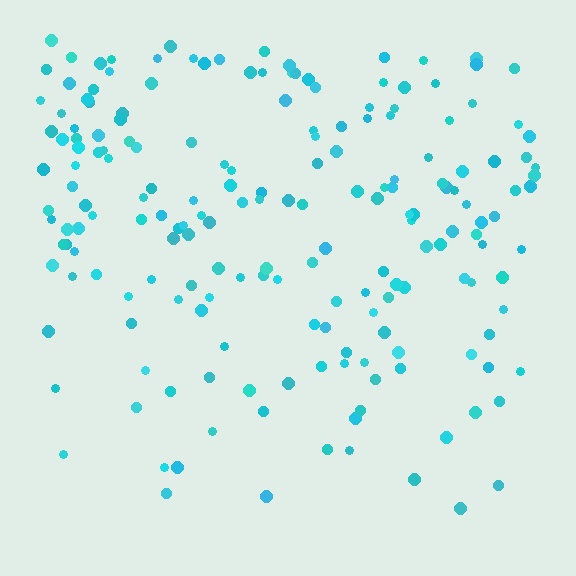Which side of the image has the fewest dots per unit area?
The bottom.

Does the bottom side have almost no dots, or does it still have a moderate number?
Still a moderate number, just noticeably fewer than the top.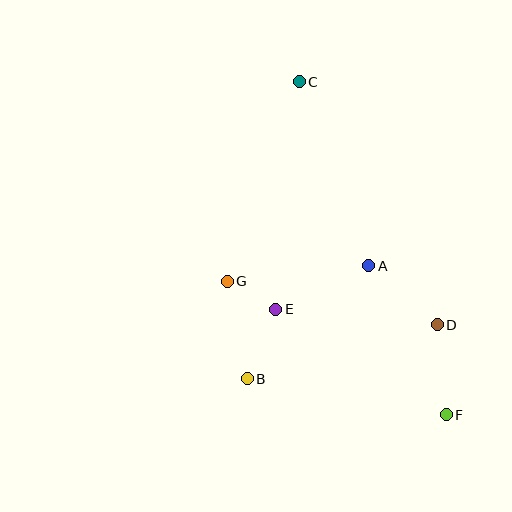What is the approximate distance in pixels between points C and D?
The distance between C and D is approximately 280 pixels.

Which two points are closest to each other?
Points E and G are closest to each other.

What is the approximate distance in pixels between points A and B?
The distance between A and B is approximately 166 pixels.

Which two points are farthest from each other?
Points C and F are farthest from each other.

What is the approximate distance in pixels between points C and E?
The distance between C and E is approximately 229 pixels.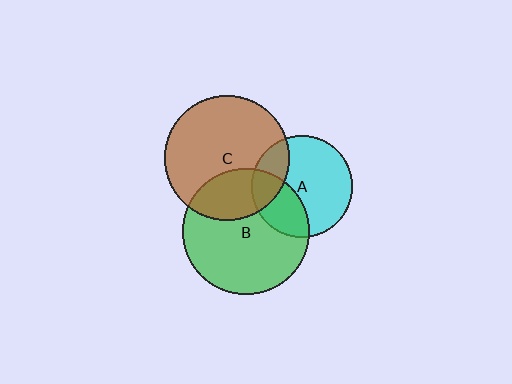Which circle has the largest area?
Circle B (green).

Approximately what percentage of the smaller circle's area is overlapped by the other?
Approximately 30%.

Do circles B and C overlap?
Yes.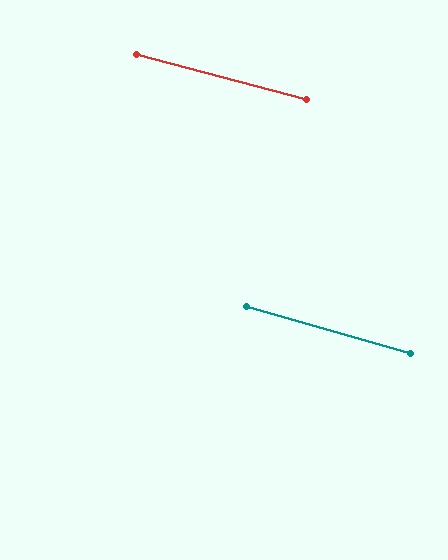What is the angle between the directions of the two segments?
Approximately 1 degree.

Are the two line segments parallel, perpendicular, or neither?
Parallel — their directions differ by only 1.0°.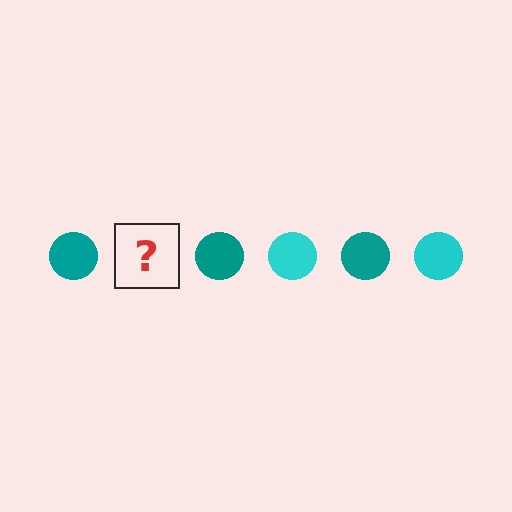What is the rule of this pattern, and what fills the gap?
The rule is that the pattern cycles through teal, cyan circles. The gap should be filled with a cyan circle.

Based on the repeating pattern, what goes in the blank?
The blank should be a cyan circle.